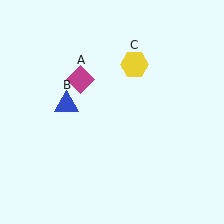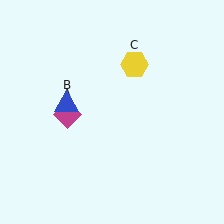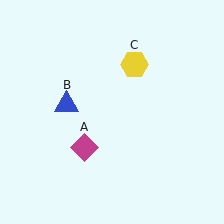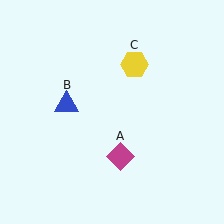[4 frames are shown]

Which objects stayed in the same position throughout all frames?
Blue triangle (object B) and yellow hexagon (object C) remained stationary.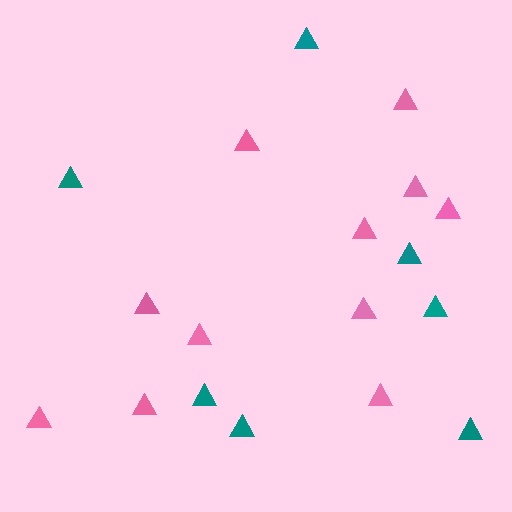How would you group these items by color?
There are 2 groups: one group of pink triangles (11) and one group of teal triangles (7).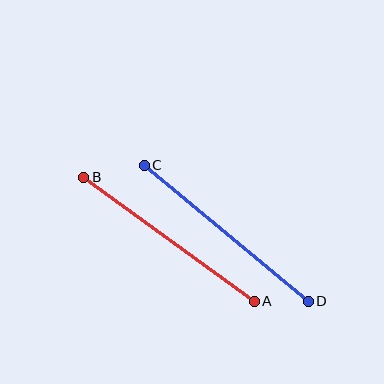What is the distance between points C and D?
The distance is approximately 213 pixels.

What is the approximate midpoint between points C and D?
The midpoint is at approximately (226, 233) pixels.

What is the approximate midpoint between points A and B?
The midpoint is at approximately (169, 239) pixels.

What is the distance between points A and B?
The distance is approximately 211 pixels.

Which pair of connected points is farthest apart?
Points C and D are farthest apart.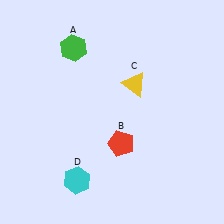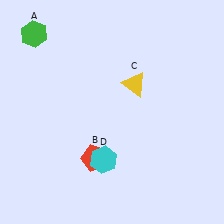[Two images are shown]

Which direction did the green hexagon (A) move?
The green hexagon (A) moved left.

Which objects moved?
The objects that moved are: the green hexagon (A), the red pentagon (B), the cyan hexagon (D).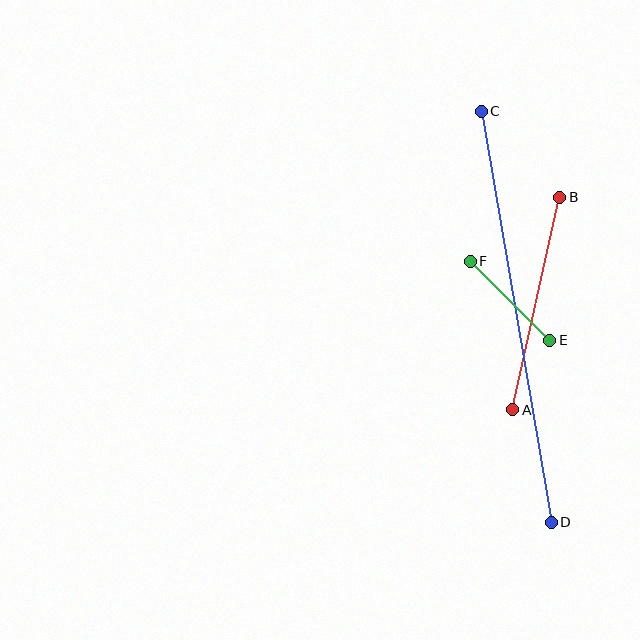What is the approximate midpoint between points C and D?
The midpoint is at approximately (516, 317) pixels.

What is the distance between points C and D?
The distance is approximately 417 pixels.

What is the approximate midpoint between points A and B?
The midpoint is at approximately (536, 303) pixels.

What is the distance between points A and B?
The distance is approximately 217 pixels.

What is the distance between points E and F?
The distance is approximately 112 pixels.